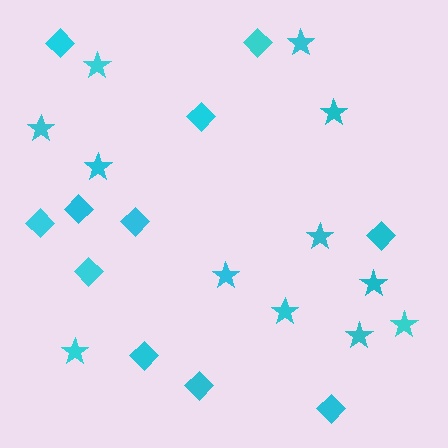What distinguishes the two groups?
There are 2 groups: one group of stars (12) and one group of diamonds (11).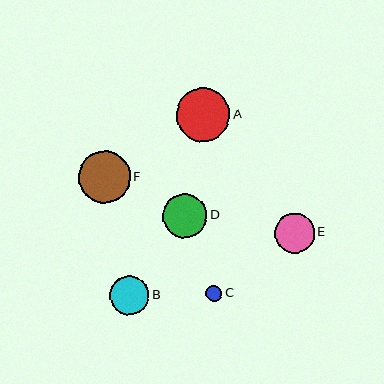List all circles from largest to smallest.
From largest to smallest: A, F, D, E, B, C.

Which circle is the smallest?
Circle C is the smallest with a size of approximately 16 pixels.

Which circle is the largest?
Circle A is the largest with a size of approximately 54 pixels.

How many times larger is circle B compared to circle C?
Circle B is approximately 2.5 times the size of circle C.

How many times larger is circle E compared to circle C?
Circle E is approximately 2.5 times the size of circle C.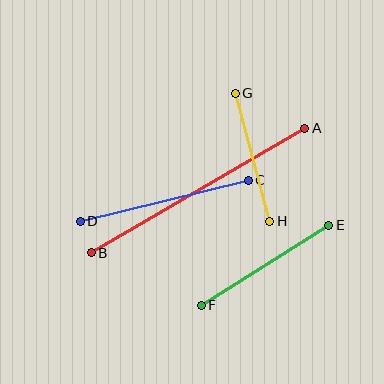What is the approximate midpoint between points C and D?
The midpoint is at approximately (164, 201) pixels.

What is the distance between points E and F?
The distance is approximately 151 pixels.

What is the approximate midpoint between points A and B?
The midpoint is at approximately (198, 191) pixels.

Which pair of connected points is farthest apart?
Points A and B are farthest apart.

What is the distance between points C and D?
The distance is approximately 173 pixels.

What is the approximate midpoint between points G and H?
The midpoint is at approximately (253, 157) pixels.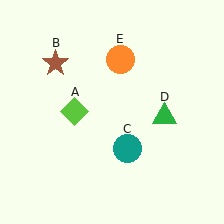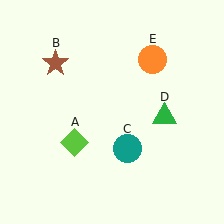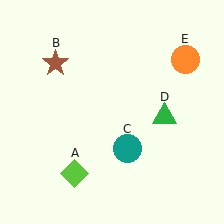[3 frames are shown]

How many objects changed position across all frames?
2 objects changed position: lime diamond (object A), orange circle (object E).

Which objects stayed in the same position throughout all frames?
Brown star (object B) and teal circle (object C) and green triangle (object D) remained stationary.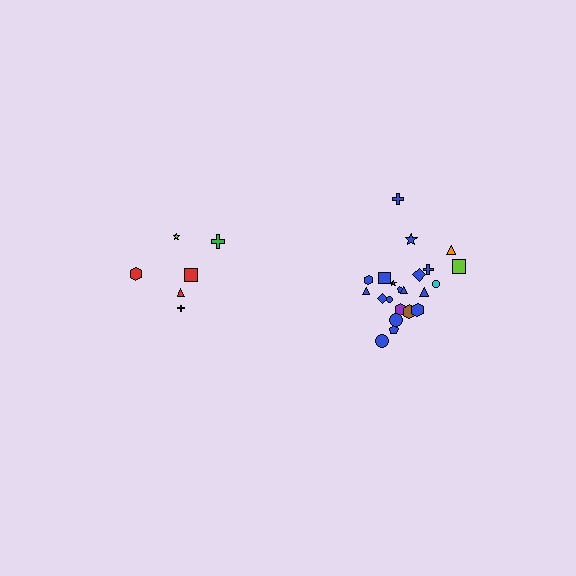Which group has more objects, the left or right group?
The right group.